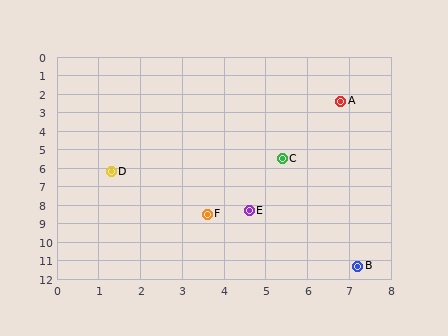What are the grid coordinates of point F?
Point F is at approximately (3.6, 8.5).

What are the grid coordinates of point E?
Point E is at approximately (4.6, 8.3).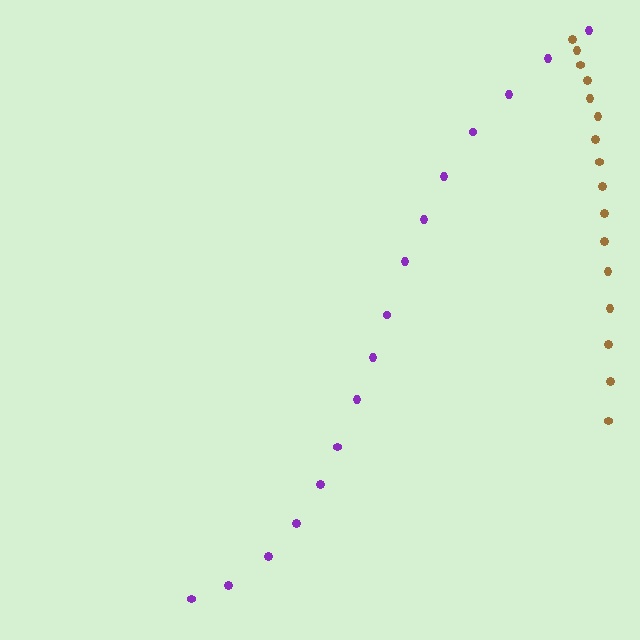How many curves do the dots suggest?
There are 2 distinct paths.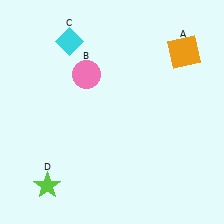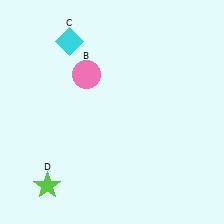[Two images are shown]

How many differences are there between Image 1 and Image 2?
There is 1 difference between the two images.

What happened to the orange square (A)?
The orange square (A) was removed in Image 2. It was in the top-right area of Image 1.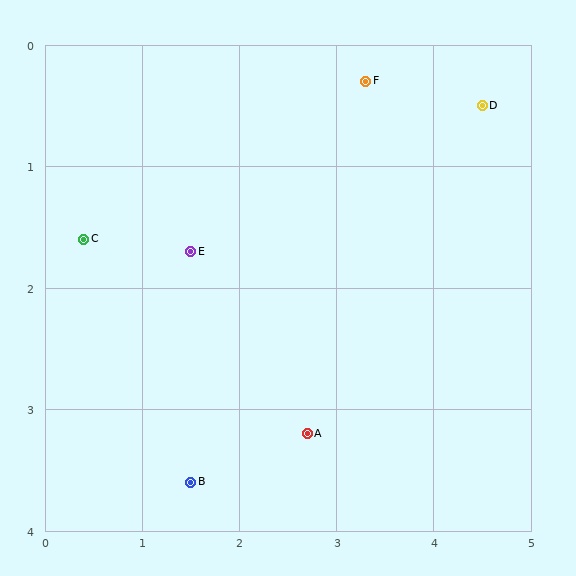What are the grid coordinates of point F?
Point F is at approximately (3.3, 0.3).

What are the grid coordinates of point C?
Point C is at approximately (0.4, 1.6).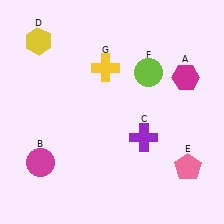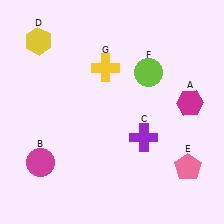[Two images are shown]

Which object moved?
The magenta hexagon (A) moved down.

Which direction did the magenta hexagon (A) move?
The magenta hexagon (A) moved down.